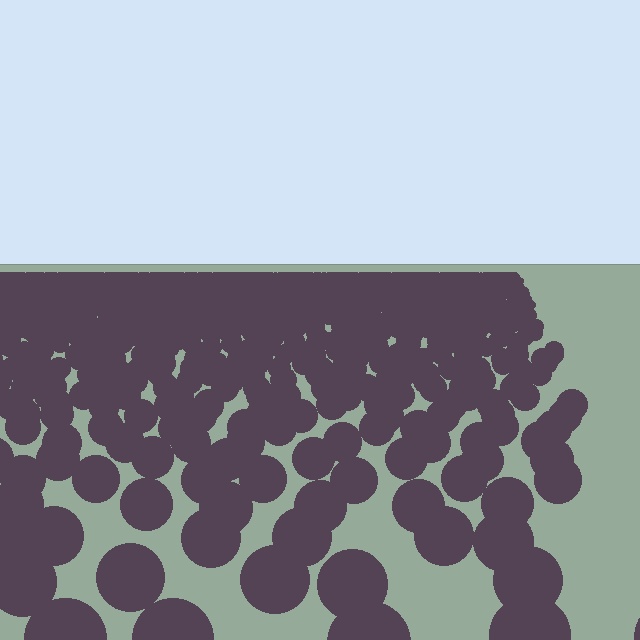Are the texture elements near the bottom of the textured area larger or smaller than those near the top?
Larger. Near the bottom, elements are closer to the viewer and appear at a bigger on-screen size.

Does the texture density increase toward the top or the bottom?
Density increases toward the top.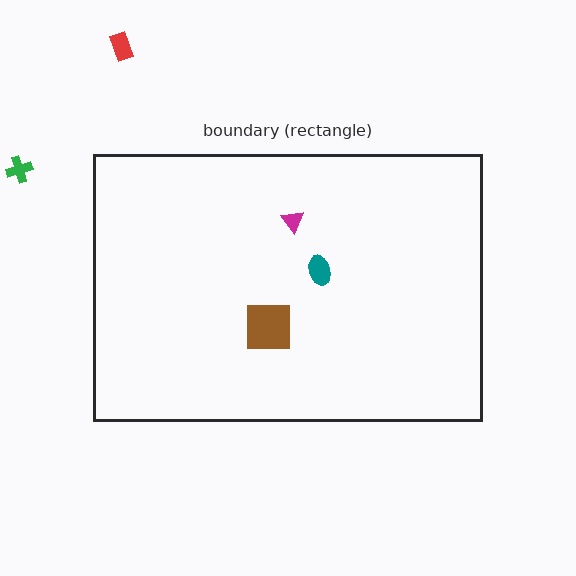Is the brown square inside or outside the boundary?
Inside.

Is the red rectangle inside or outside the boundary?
Outside.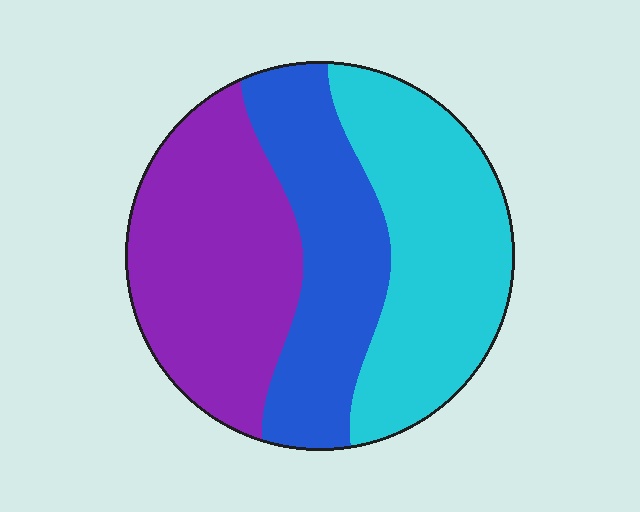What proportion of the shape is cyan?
Cyan takes up between a third and a half of the shape.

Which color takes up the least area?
Blue, at roughly 30%.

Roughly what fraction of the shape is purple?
Purple covers 36% of the shape.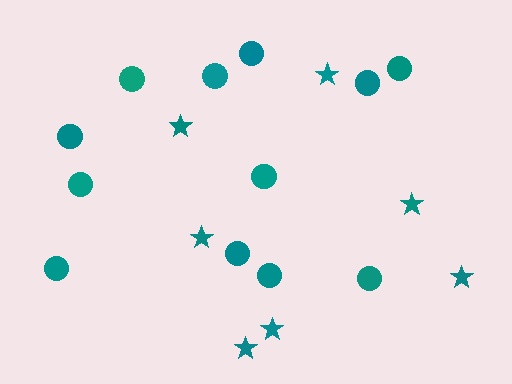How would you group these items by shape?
There are 2 groups: one group of circles (12) and one group of stars (7).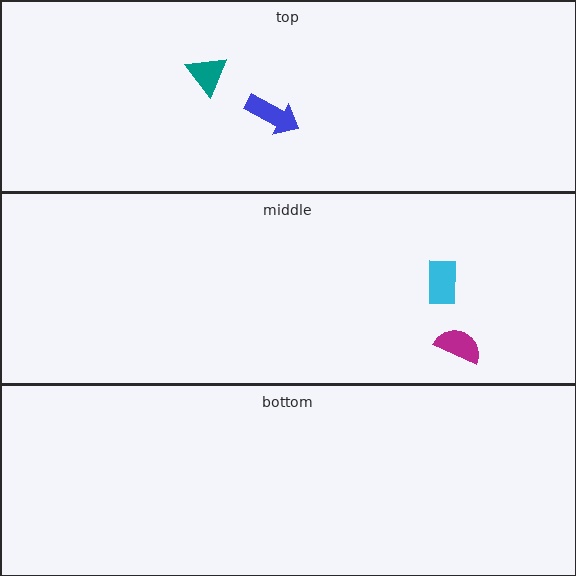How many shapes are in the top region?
2.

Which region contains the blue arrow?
The top region.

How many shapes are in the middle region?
2.